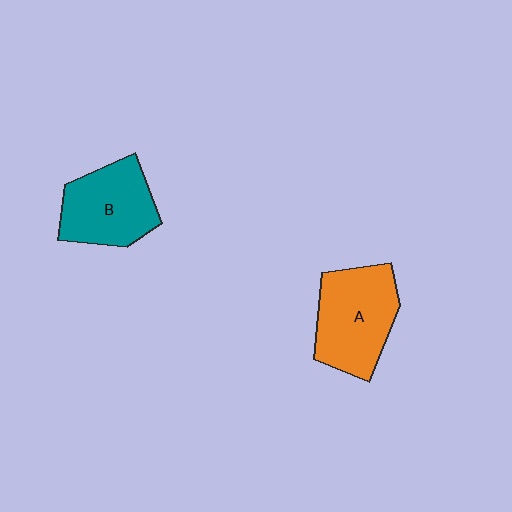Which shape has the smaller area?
Shape B (teal).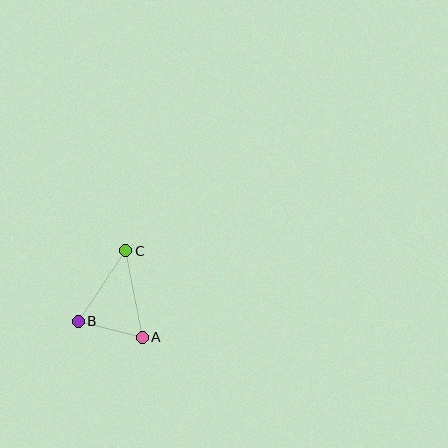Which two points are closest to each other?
Points A and B are closest to each other.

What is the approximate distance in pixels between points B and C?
The distance between B and C is approximately 85 pixels.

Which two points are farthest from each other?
Points A and C are farthest from each other.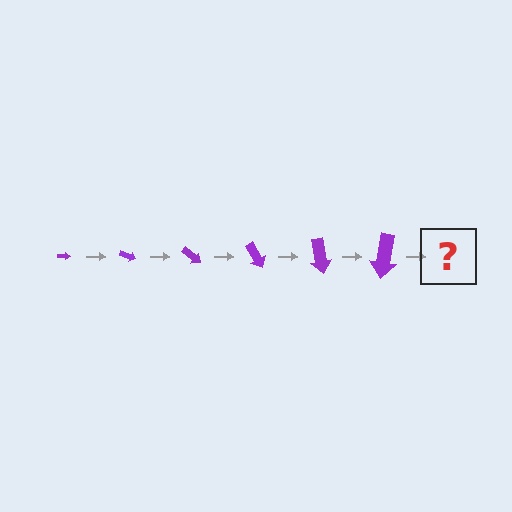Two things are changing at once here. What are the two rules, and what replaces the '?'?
The two rules are that the arrow grows larger each step and it rotates 20 degrees each step. The '?' should be an arrow, larger than the previous one and rotated 120 degrees from the start.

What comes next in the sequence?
The next element should be an arrow, larger than the previous one and rotated 120 degrees from the start.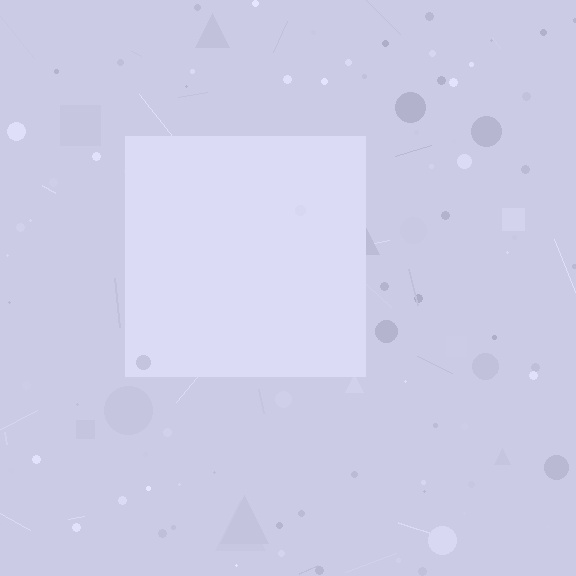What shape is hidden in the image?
A square is hidden in the image.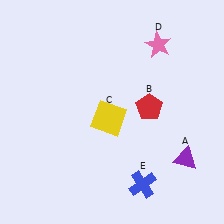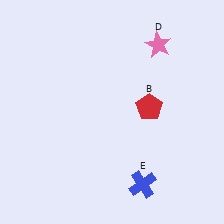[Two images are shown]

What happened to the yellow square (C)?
The yellow square (C) was removed in Image 2. It was in the bottom-left area of Image 1.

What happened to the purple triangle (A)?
The purple triangle (A) was removed in Image 2. It was in the bottom-right area of Image 1.